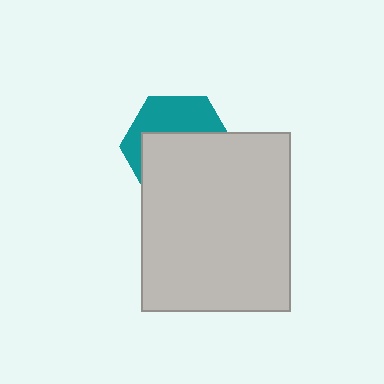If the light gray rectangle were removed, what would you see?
You would see the complete teal hexagon.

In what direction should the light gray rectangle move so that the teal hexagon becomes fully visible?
The light gray rectangle should move down. That is the shortest direction to clear the overlap and leave the teal hexagon fully visible.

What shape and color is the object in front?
The object in front is a light gray rectangle.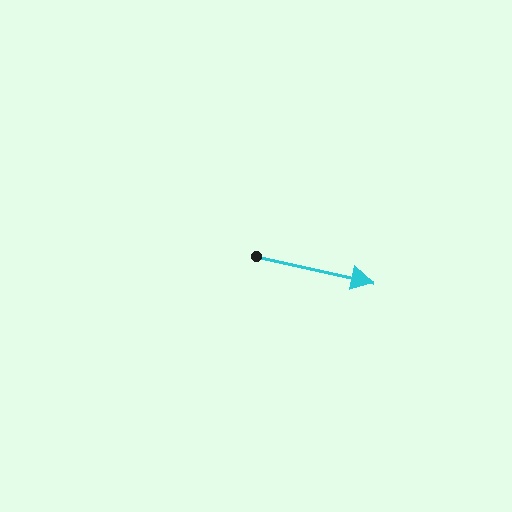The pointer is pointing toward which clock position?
Roughly 3 o'clock.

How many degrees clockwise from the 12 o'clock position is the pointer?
Approximately 103 degrees.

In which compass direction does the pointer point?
East.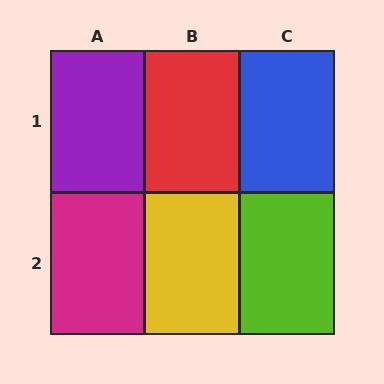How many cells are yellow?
1 cell is yellow.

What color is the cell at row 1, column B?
Red.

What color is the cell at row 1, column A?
Purple.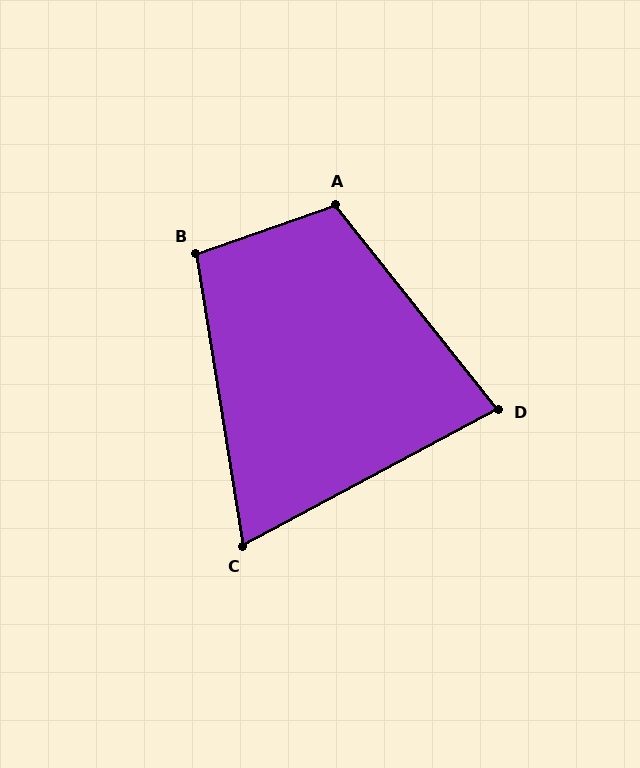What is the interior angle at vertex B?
Approximately 100 degrees (obtuse).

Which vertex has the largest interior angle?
A, at approximately 109 degrees.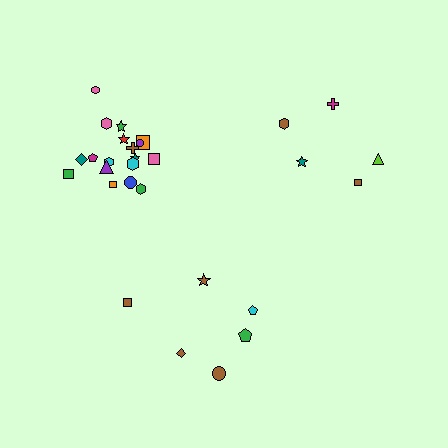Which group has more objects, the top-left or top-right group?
The top-left group.